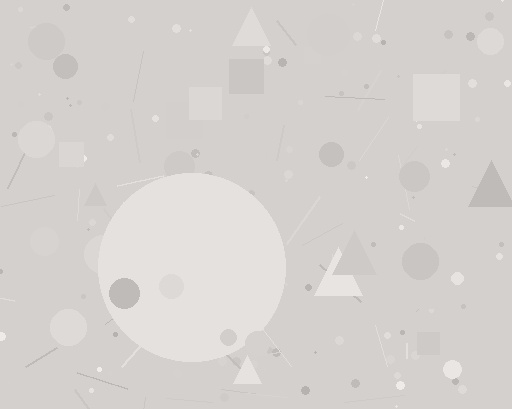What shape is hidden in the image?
A circle is hidden in the image.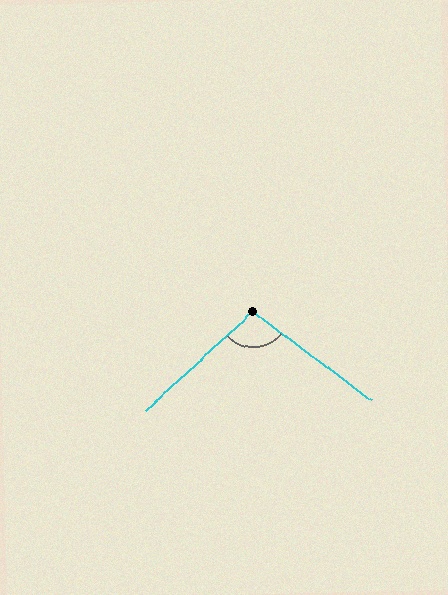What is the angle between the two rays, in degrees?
Approximately 100 degrees.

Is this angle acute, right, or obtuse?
It is obtuse.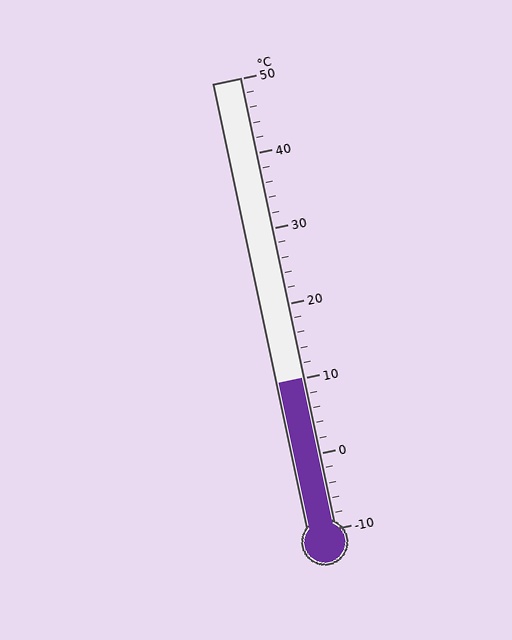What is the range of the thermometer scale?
The thermometer scale ranges from -10°C to 50°C.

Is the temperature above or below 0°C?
The temperature is above 0°C.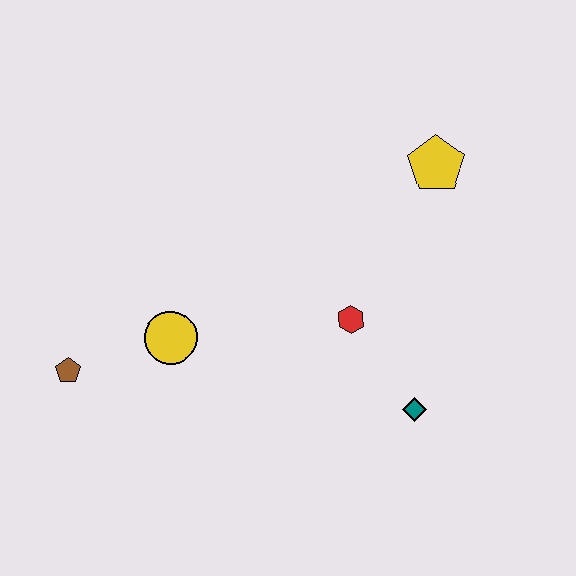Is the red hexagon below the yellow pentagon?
Yes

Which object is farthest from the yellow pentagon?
The brown pentagon is farthest from the yellow pentagon.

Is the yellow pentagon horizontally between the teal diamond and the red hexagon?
No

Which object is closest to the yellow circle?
The brown pentagon is closest to the yellow circle.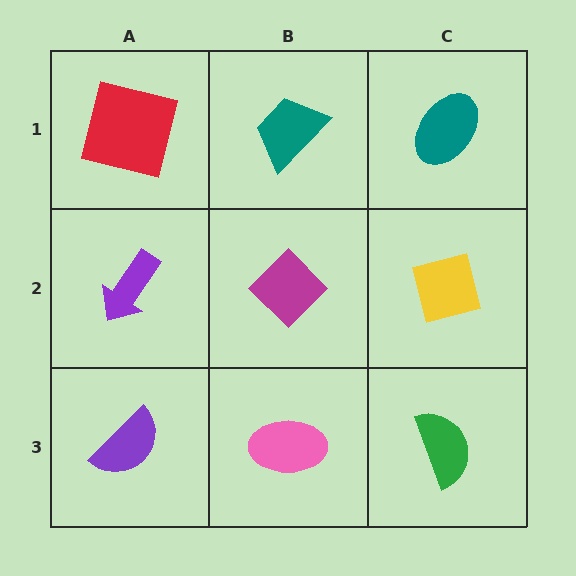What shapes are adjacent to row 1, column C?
A yellow square (row 2, column C), a teal trapezoid (row 1, column B).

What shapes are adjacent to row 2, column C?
A teal ellipse (row 1, column C), a green semicircle (row 3, column C), a magenta diamond (row 2, column B).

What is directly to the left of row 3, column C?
A pink ellipse.